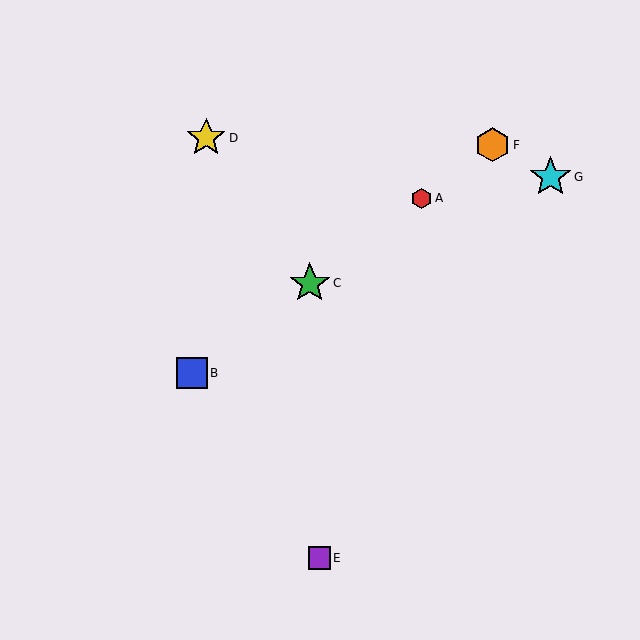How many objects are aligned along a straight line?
4 objects (A, B, C, F) are aligned along a straight line.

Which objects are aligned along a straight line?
Objects A, B, C, F are aligned along a straight line.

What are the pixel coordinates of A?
Object A is at (422, 198).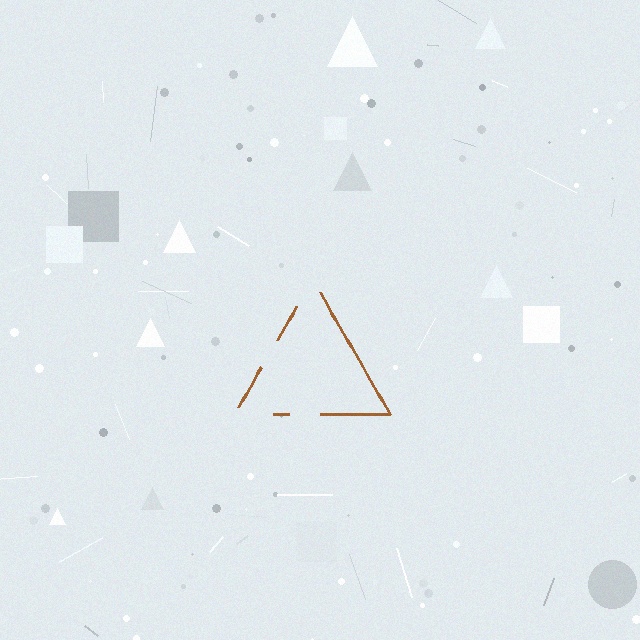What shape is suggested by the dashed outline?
The dashed outline suggests a triangle.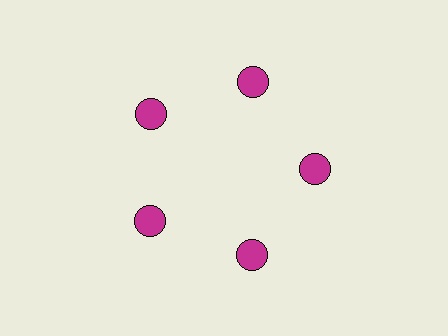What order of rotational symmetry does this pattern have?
This pattern has 5-fold rotational symmetry.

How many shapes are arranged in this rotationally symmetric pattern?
There are 5 shapes, arranged in 5 groups of 1.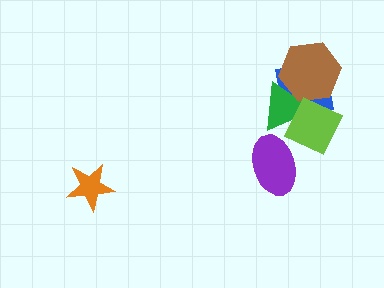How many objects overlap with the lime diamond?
4 objects overlap with the lime diamond.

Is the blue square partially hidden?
Yes, it is partially covered by another shape.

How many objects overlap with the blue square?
3 objects overlap with the blue square.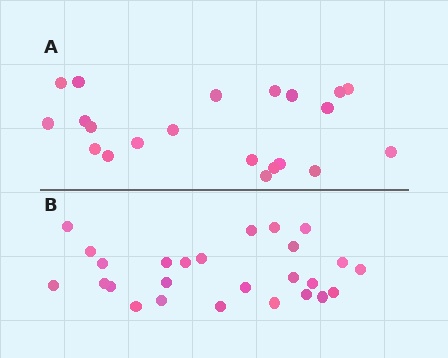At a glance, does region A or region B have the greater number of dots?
Region B (the bottom region) has more dots.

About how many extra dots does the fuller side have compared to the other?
Region B has about 5 more dots than region A.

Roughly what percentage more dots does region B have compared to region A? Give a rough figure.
About 25% more.